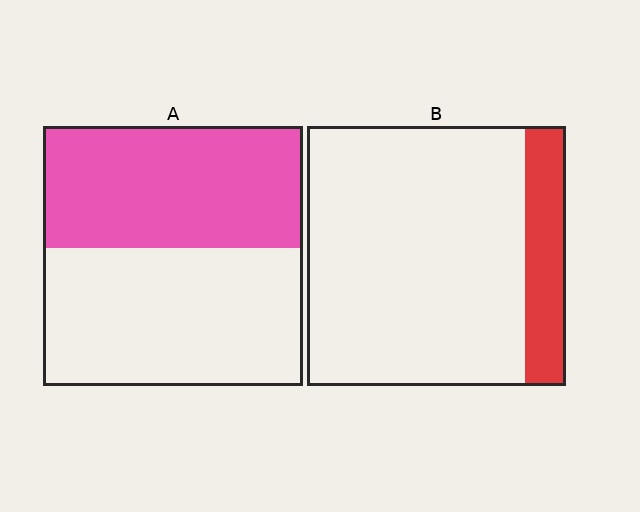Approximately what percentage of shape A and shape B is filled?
A is approximately 45% and B is approximately 15%.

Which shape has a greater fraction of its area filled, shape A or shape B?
Shape A.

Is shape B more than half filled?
No.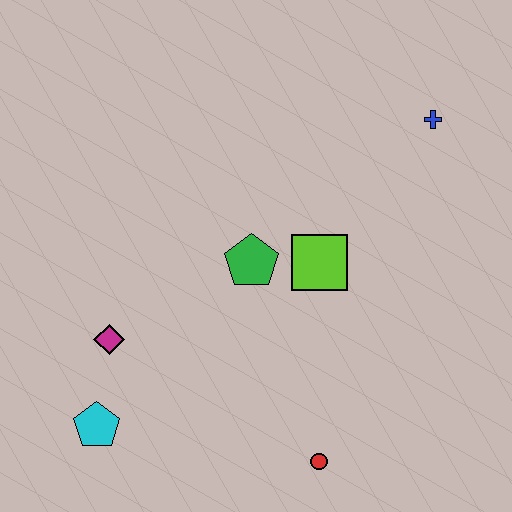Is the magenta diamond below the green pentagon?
Yes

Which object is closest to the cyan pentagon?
The magenta diamond is closest to the cyan pentagon.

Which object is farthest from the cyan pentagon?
The blue cross is farthest from the cyan pentagon.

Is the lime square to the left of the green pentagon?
No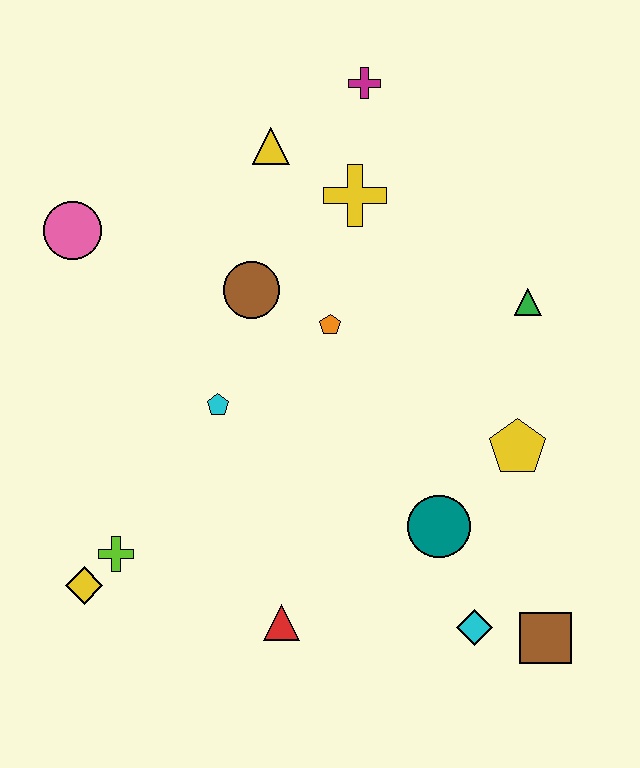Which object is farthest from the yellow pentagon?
The pink circle is farthest from the yellow pentagon.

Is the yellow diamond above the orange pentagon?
No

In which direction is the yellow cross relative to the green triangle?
The yellow cross is to the left of the green triangle.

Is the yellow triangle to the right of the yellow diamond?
Yes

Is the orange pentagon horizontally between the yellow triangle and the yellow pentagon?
Yes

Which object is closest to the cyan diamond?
The brown square is closest to the cyan diamond.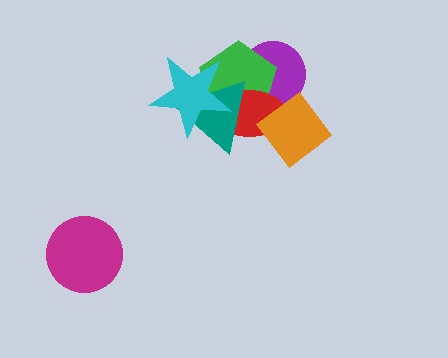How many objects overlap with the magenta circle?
0 objects overlap with the magenta circle.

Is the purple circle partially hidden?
Yes, it is partially covered by another shape.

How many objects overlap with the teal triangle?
3 objects overlap with the teal triangle.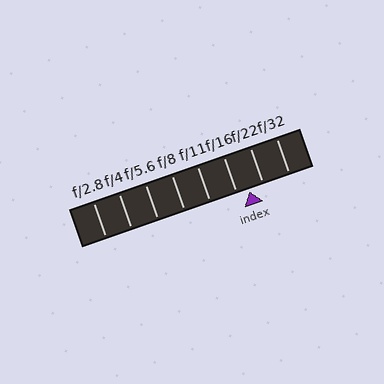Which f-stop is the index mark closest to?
The index mark is closest to f/16.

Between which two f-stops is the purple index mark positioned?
The index mark is between f/16 and f/22.